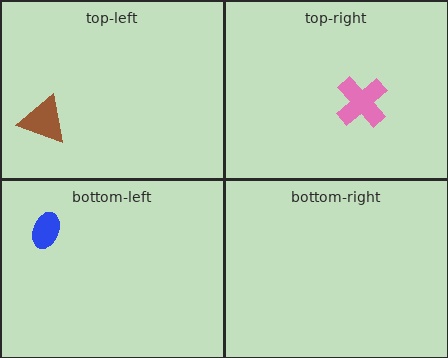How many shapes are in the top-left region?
1.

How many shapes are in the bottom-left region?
1.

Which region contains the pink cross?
The top-right region.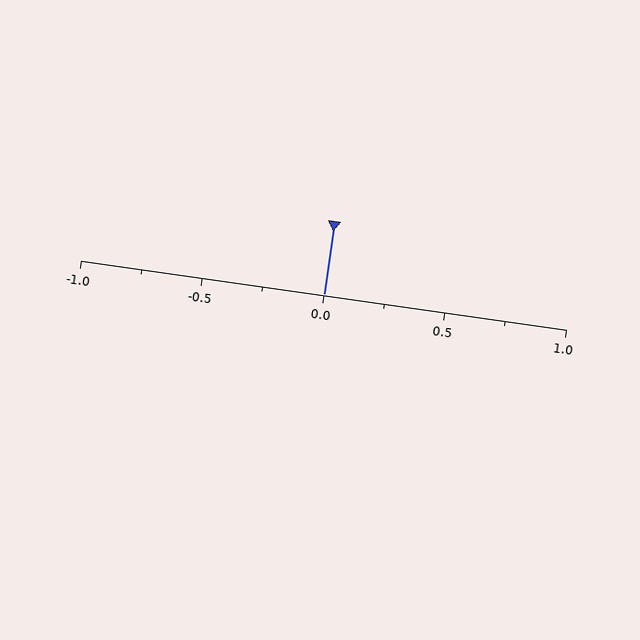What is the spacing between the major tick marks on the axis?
The major ticks are spaced 0.5 apart.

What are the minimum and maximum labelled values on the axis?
The axis runs from -1.0 to 1.0.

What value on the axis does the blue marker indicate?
The marker indicates approximately 0.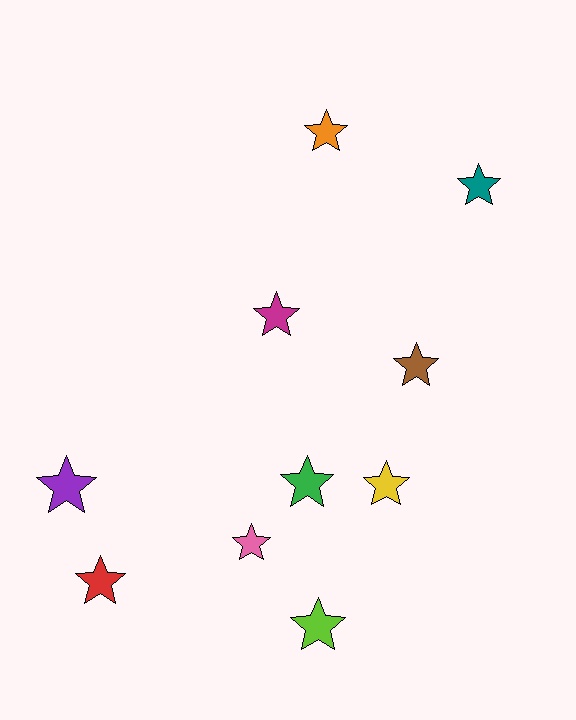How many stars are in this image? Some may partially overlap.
There are 10 stars.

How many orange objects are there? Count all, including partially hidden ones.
There is 1 orange object.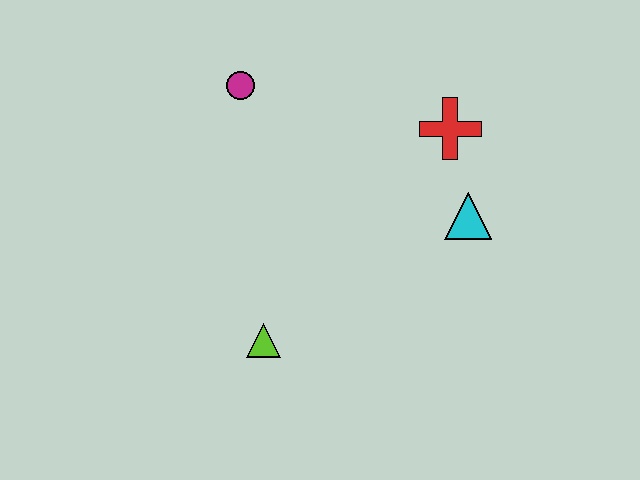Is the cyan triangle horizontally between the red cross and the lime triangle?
No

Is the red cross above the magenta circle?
No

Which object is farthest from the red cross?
The lime triangle is farthest from the red cross.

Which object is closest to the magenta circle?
The red cross is closest to the magenta circle.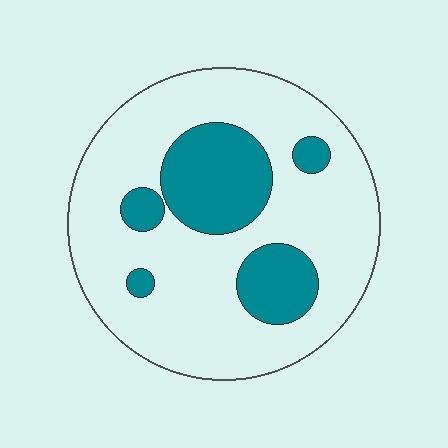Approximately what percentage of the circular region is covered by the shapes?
Approximately 25%.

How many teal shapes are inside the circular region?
5.